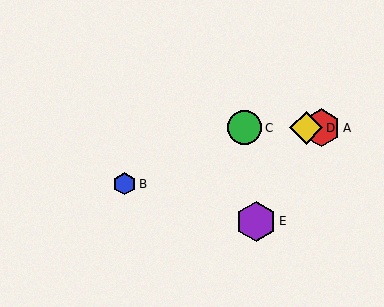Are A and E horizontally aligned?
No, A is at y≈128 and E is at y≈221.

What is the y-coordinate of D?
Object D is at y≈128.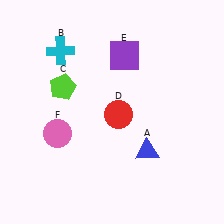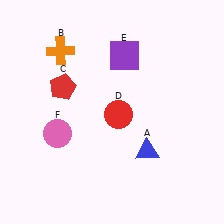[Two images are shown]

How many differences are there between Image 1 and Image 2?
There are 2 differences between the two images.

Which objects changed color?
B changed from cyan to orange. C changed from lime to red.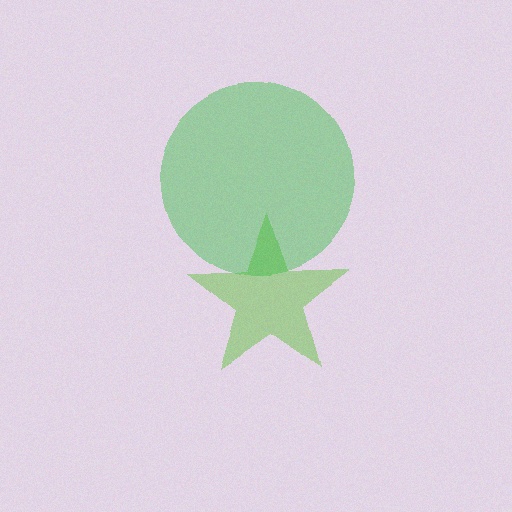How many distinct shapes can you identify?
There are 2 distinct shapes: a lime star, a green circle.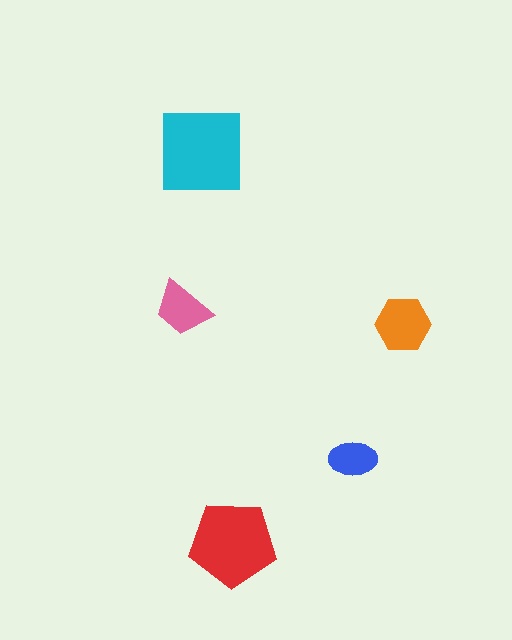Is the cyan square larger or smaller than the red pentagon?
Larger.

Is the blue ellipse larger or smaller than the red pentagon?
Smaller.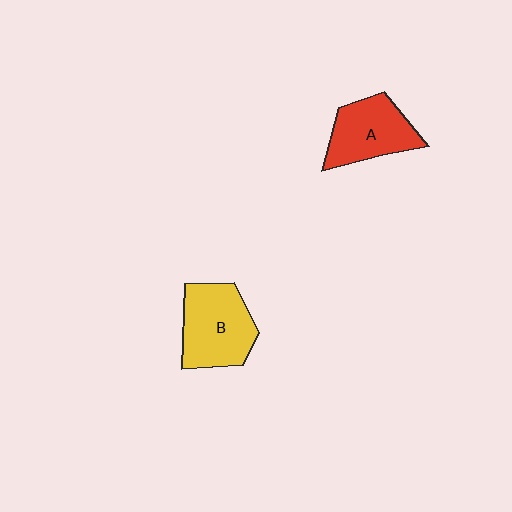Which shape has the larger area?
Shape B (yellow).